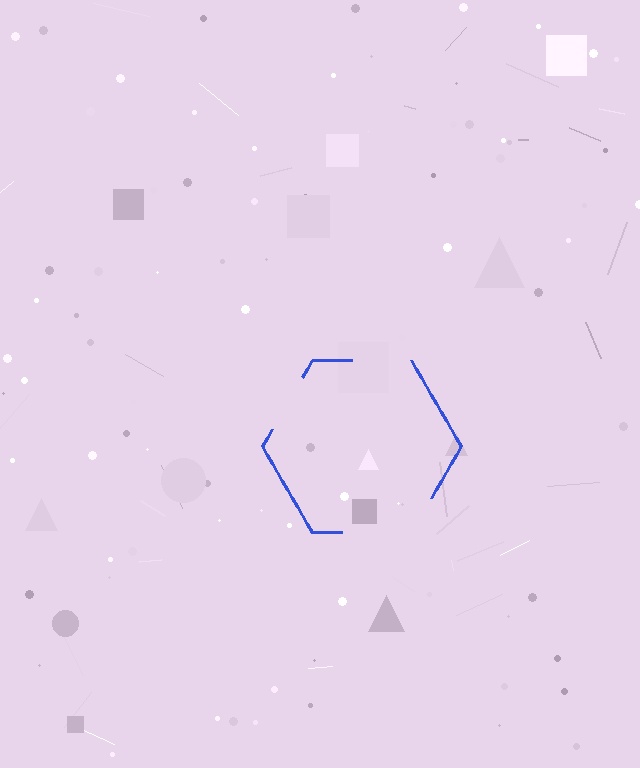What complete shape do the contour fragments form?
The contour fragments form a hexagon.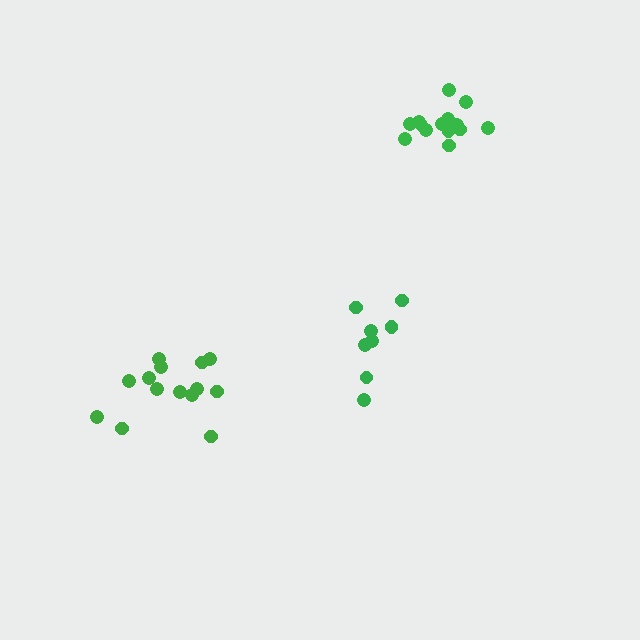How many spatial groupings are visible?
There are 3 spatial groupings.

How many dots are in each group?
Group 1: 8 dots, Group 2: 14 dots, Group 3: 14 dots (36 total).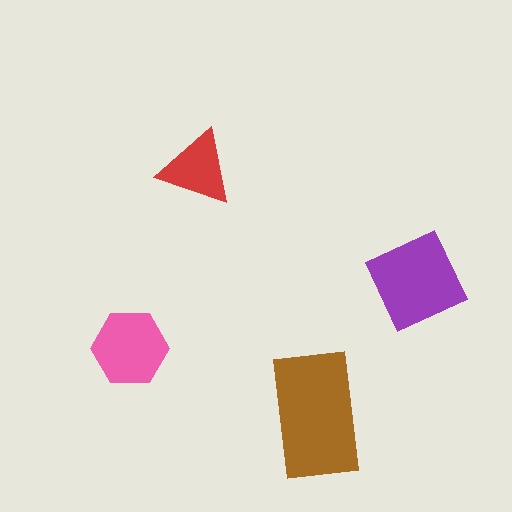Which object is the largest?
The brown rectangle.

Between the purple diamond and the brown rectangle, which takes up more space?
The brown rectangle.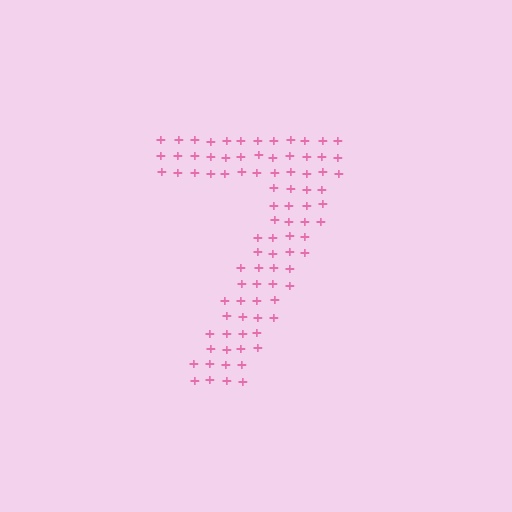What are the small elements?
The small elements are plus signs.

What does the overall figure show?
The overall figure shows the digit 7.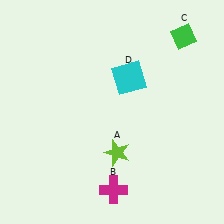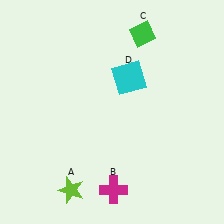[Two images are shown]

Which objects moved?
The objects that moved are: the lime star (A), the green diamond (C).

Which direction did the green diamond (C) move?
The green diamond (C) moved left.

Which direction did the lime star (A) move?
The lime star (A) moved left.